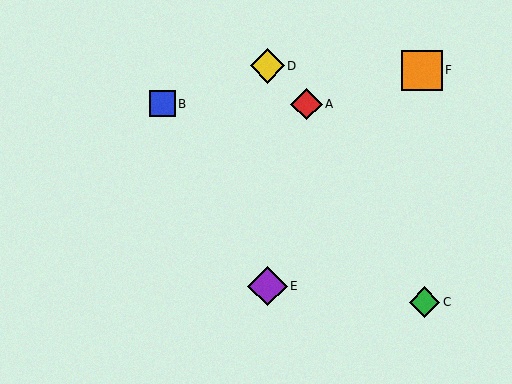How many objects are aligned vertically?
2 objects (D, E) are aligned vertically.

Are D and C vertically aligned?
No, D is at x≈267 and C is at x≈425.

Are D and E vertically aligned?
Yes, both are at x≈267.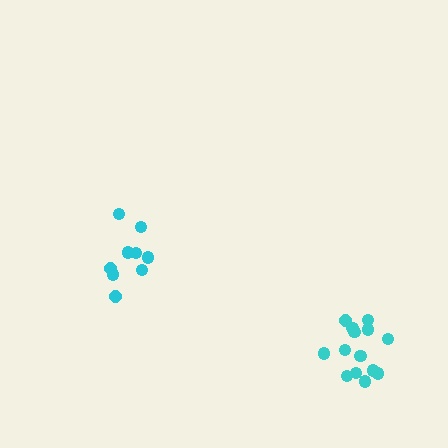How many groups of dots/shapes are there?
There are 2 groups.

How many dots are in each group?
Group 1: 9 dots, Group 2: 14 dots (23 total).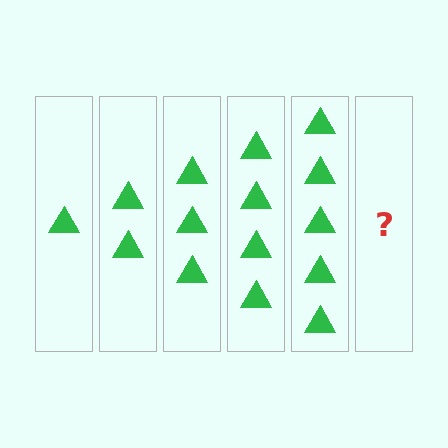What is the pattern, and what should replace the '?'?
The pattern is that each step adds one more triangle. The '?' should be 6 triangles.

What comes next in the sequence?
The next element should be 6 triangles.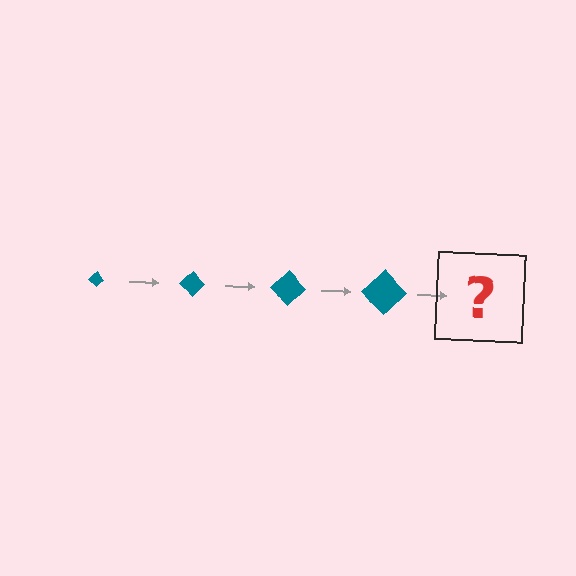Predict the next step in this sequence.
The next step is a teal diamond, larger than the previous one.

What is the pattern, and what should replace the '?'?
The pattern is that the diamond gets progressively larger each step. The '?' should be a teal diamond, larger than the previous one.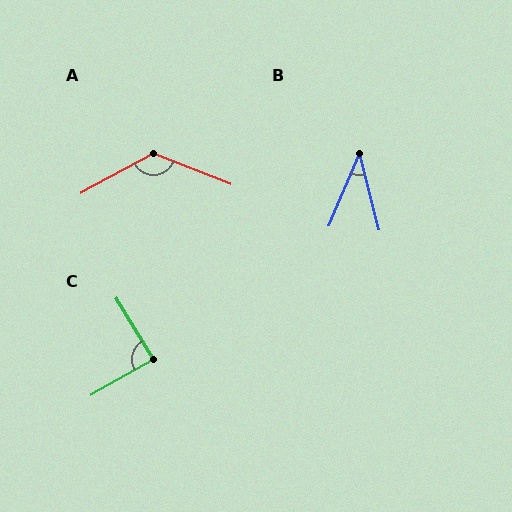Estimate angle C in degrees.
Approximately 88 degrees.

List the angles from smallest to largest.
B (37°), C (88°), A (129°).